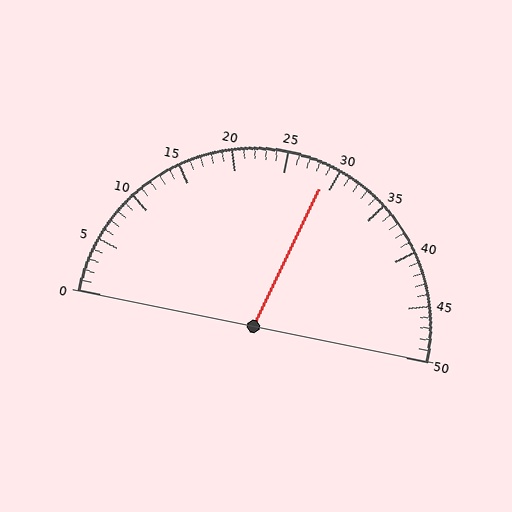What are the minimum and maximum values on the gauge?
The gauge ranges from 0 to 50.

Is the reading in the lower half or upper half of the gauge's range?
The reading is in the upper half of the range (0 to 50).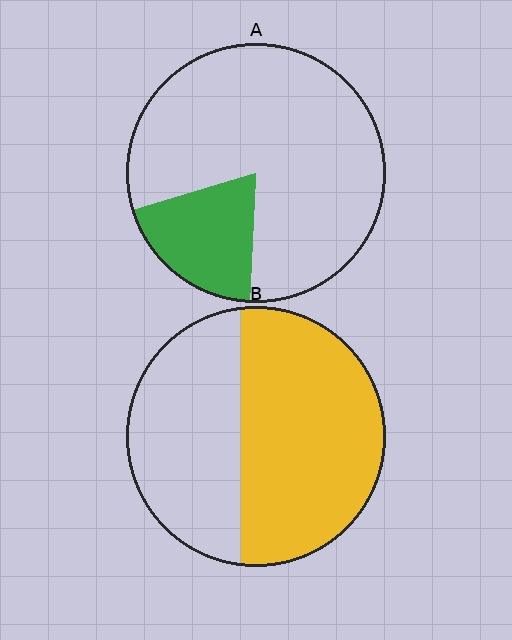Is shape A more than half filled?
No.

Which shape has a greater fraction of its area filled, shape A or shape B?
Shape B.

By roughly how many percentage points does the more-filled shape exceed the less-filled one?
By roughly 40 percentage points (B over A).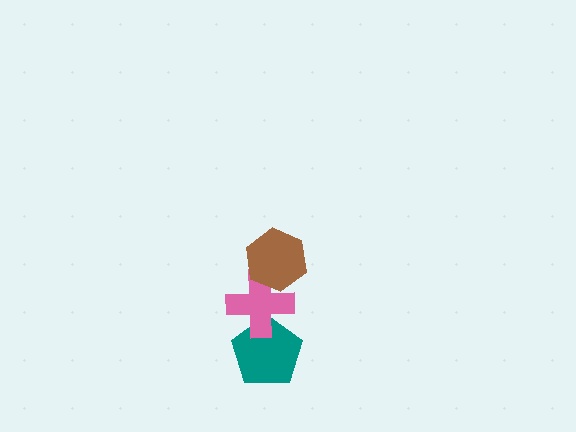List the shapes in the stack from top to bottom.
From top to bottom: the brown hexagon, the pink cross, the teal pentagon.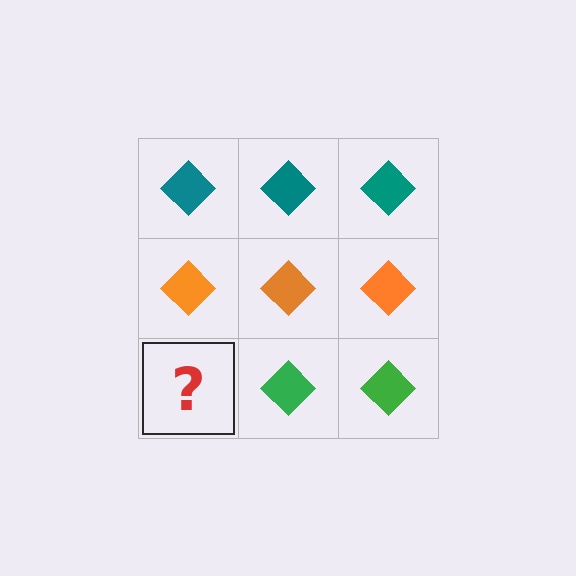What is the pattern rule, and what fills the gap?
The rule is that each row has a consistent color. The gap should be filled with a green diamond.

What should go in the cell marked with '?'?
The missing cell should contain a green diamond.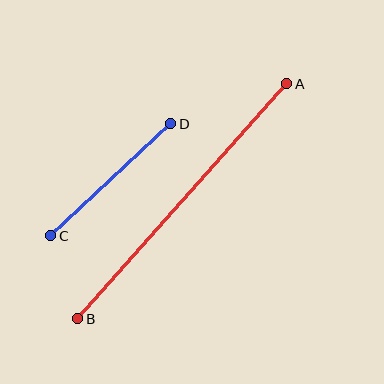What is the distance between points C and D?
The distance is approximately 164 pixels.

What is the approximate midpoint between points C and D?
The midpoint is at approximately (111, 180) pixels.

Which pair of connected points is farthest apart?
Points A and B are farthest apart.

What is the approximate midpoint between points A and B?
The midpoint is at approximately (182, 201) pixels.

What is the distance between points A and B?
The distance is approximately 314 pixels.